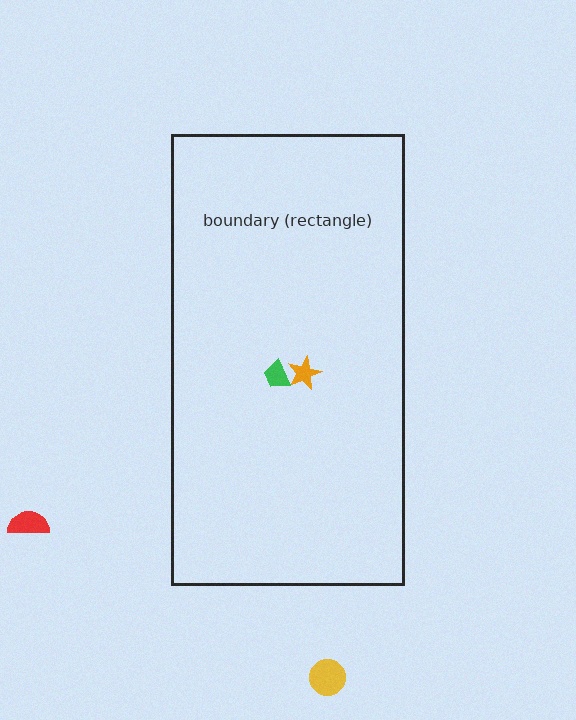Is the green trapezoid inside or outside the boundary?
Inside.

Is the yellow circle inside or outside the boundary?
Outside.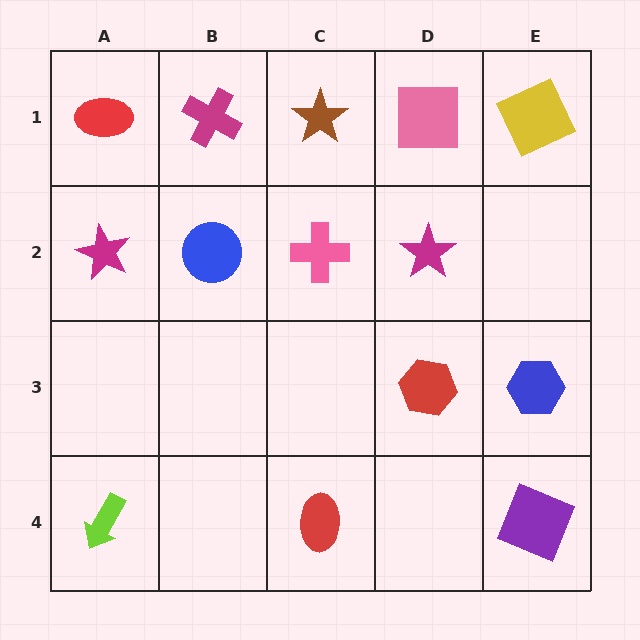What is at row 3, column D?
A red hexagon.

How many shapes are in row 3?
2 shapes.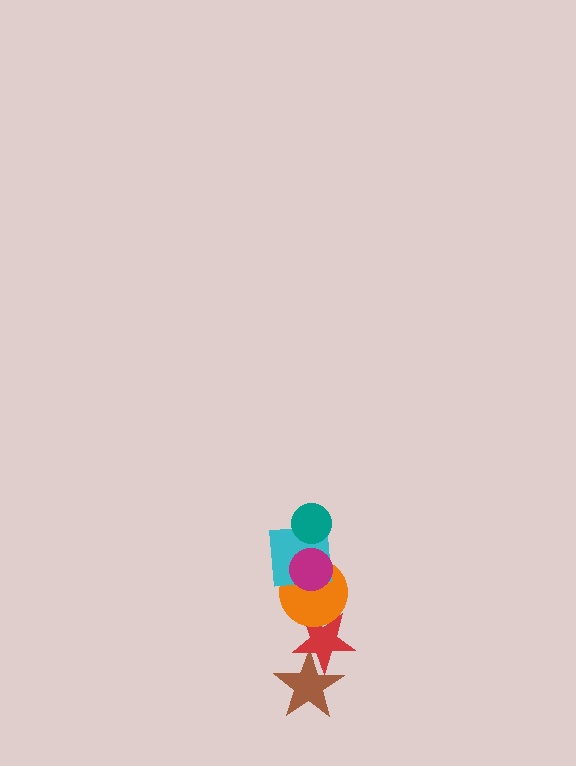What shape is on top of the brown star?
The red star is on top of the brown star.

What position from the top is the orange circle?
The orange circle is 4th from the top.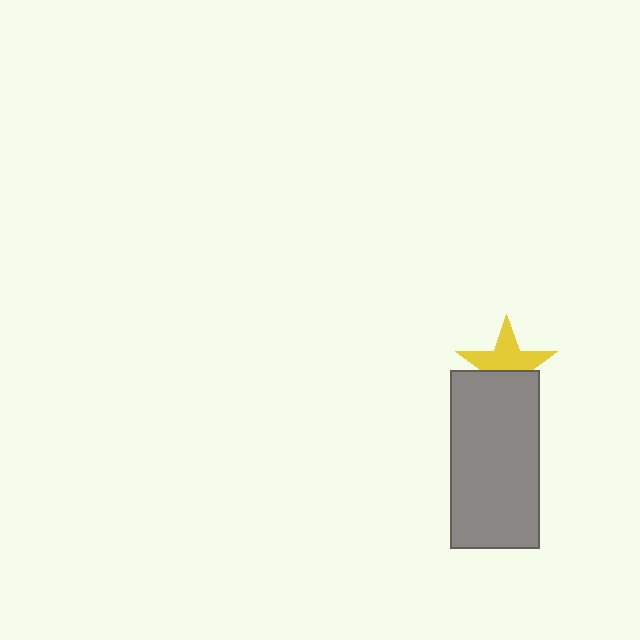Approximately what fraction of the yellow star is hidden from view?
Roughly 44% of the yellow star is hidden behind the gray rectangle.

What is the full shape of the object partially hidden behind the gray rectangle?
The partially hidden object is a yellow star.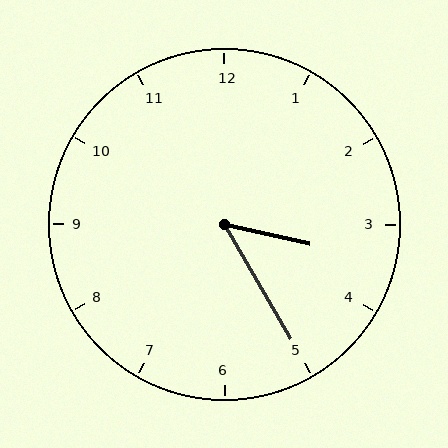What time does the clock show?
3:25.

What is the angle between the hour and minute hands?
Approximately 48 degrees.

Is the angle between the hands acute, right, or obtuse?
It is acute.